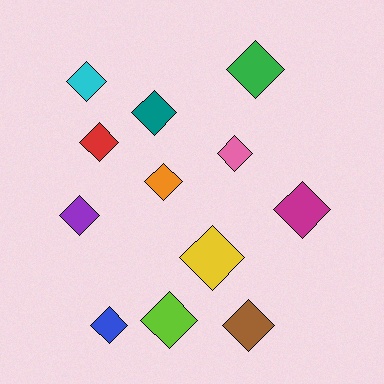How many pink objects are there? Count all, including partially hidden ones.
There is 1 pink object.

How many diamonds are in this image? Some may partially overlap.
There are 12 diamonds.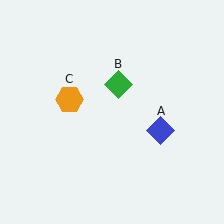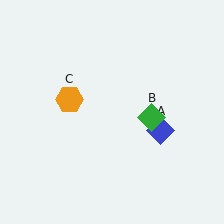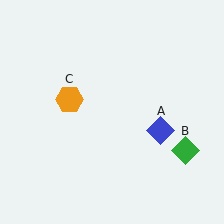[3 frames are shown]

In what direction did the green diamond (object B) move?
The green diamond (object B) moved down and to the right.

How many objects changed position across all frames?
1 object changed position: green diamond (object B).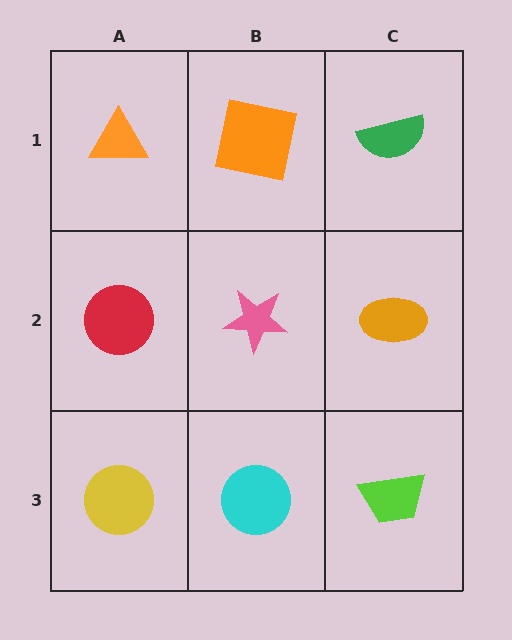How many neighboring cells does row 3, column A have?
2.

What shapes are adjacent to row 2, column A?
An orange triangle (row 1, column A), a yellow circle (row 3, column A), a pink star (row 2, column B).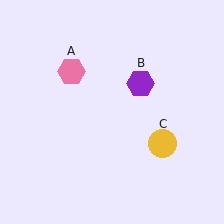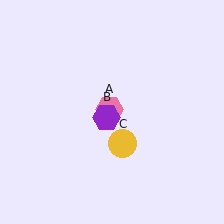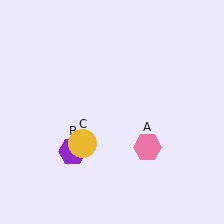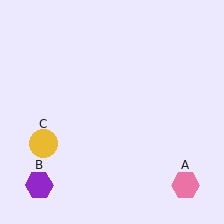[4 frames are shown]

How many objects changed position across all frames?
3 objects changed position: pink hexagon (object A), purple hexagon (object B), yellow circle (object C).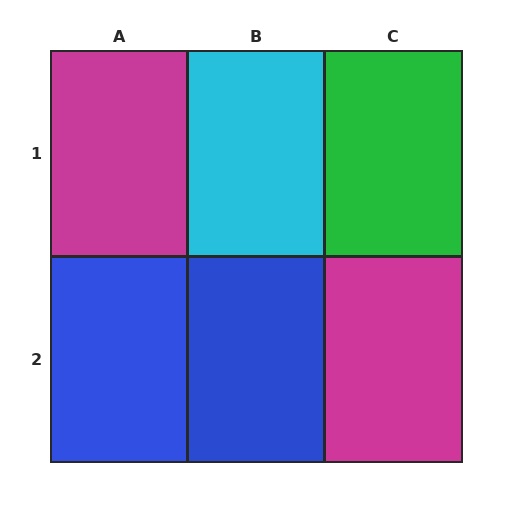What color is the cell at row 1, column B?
Cyan.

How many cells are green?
1 cell is green.